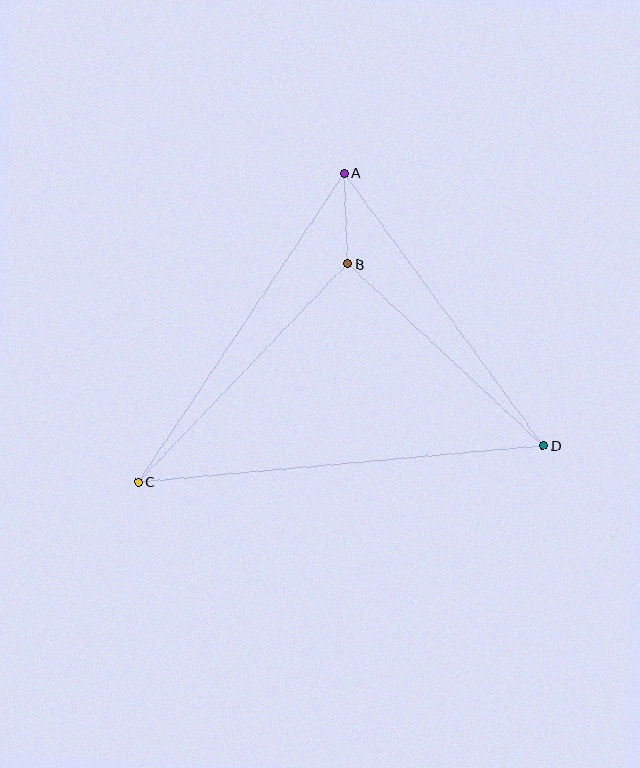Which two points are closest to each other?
Points A and B are closest to each other.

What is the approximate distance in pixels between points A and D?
The distance between A and D is approximately 338 pixels.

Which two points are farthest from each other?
Points C and D are farthest from each other.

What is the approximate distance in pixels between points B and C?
The distance between B and C is approximately 302 pixels.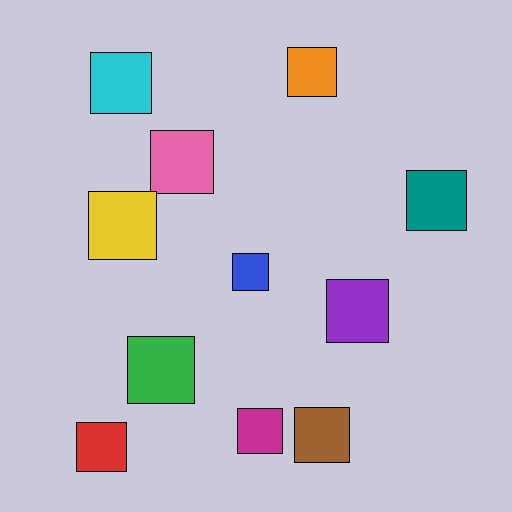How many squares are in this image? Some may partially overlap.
There are 11 squares.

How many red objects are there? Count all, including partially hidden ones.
There is 1 red object.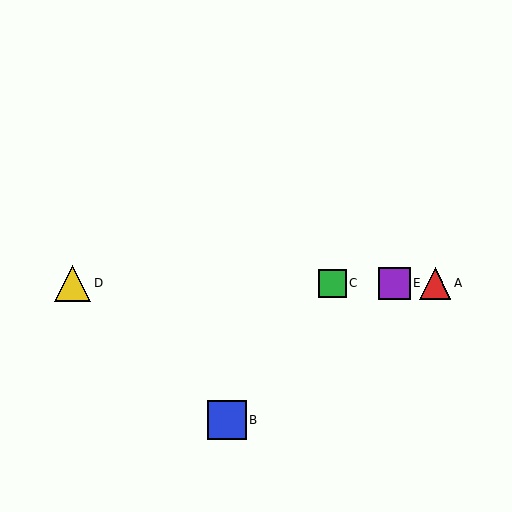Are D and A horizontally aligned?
Yes, both are at y≈283.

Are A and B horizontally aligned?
No, A is at y≈283 and B is at y≈420.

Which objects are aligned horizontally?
Objects A, C, D, E are aligned horizontally.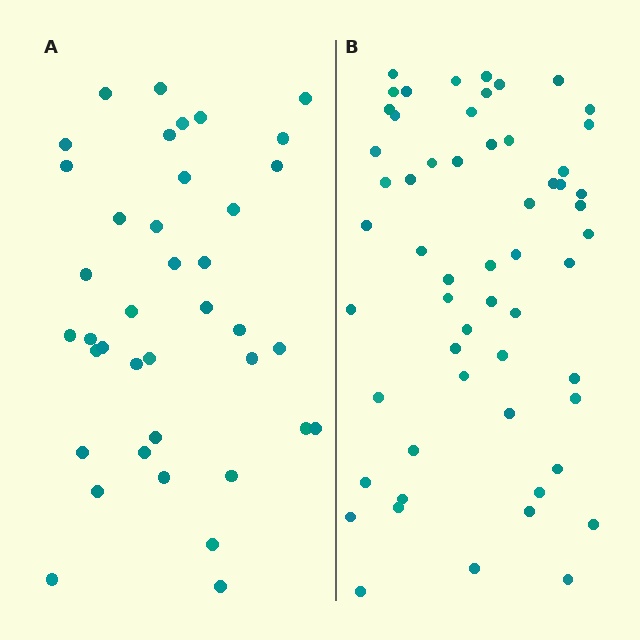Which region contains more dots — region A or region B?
Region B (the right region) has more dots.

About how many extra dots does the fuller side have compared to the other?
Region B has approximately 20 more dots than region A.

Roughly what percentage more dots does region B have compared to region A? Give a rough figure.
About 45% more.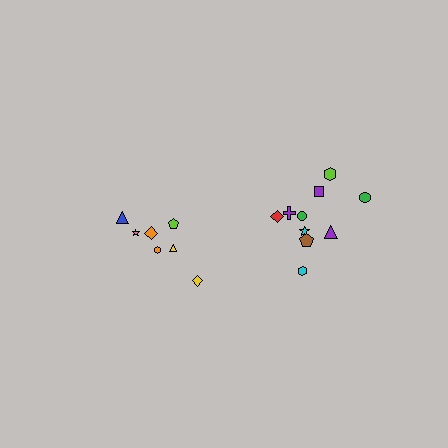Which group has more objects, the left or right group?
The right group.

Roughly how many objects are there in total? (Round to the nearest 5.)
Roughly 15 objects in total.